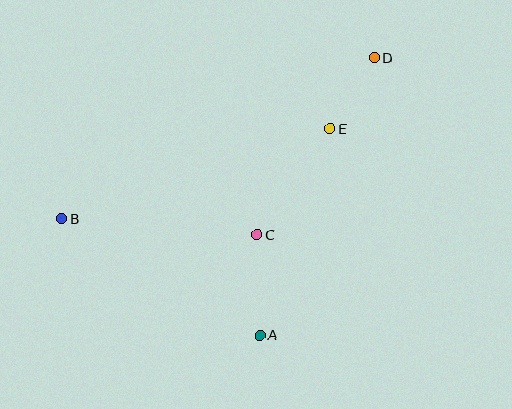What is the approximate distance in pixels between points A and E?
The distance between A and E is approximately 218 pixels.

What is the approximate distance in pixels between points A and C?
The distance between A and C is approximately 100 pixels.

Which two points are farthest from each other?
Points B and D are farthest from each other.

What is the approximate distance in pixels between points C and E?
The distance between C and E is approximately 129 pixels.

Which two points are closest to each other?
Points D and E are closest to each other.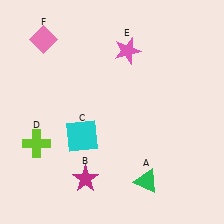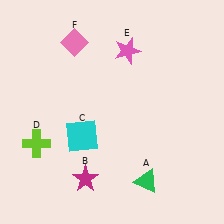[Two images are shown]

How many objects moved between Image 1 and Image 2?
1 object moved between the two images.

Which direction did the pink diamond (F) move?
The pink diamond (F) moved right.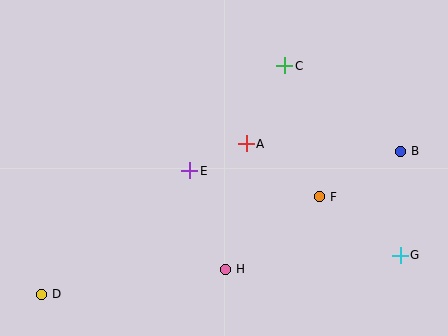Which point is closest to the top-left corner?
Point E is closest to the top-left corner.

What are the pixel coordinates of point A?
Point A is at (246, 144).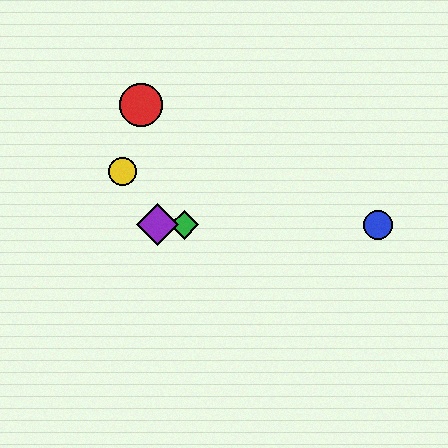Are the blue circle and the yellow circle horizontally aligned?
No, the blue circle is at y≈225 and the yellow circle is at y≈172.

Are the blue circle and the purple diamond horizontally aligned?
Yes, both are at y≈225.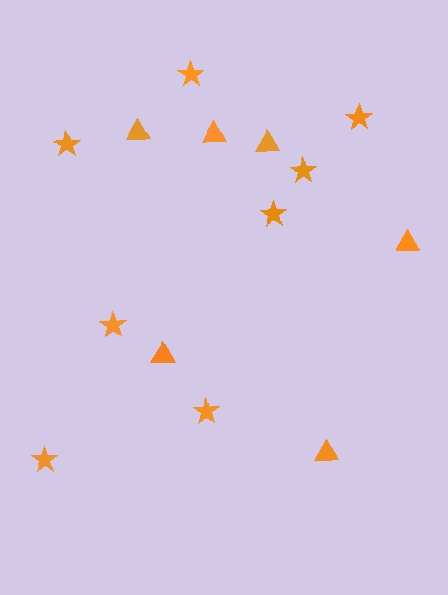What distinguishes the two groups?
There are 2 groups: one group of stars (8) and one group of triangles (6).